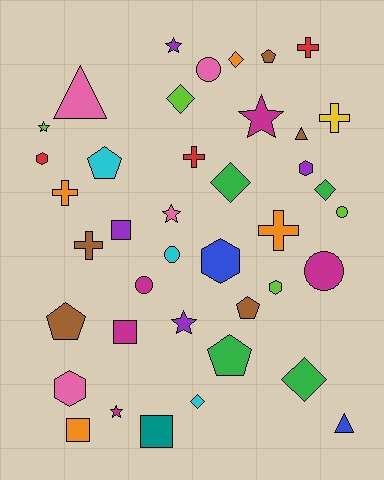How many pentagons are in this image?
There are 5 pentagons.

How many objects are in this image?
There are 40 objects.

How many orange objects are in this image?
There are 4 orange objects.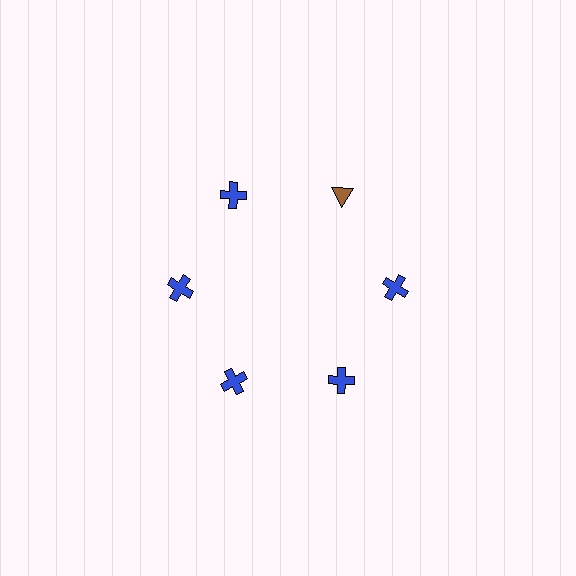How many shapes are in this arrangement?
There are 6 shapes arranged in a ring pattern.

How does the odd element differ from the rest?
It differs in both color (brown instead of blue) and shape (triangle instead of cross).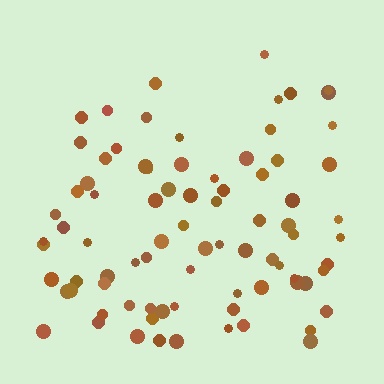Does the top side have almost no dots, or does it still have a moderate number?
Still a moderate number, just noticeably fewer than the bottom.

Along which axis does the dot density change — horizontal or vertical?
Vertical.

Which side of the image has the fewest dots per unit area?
The top.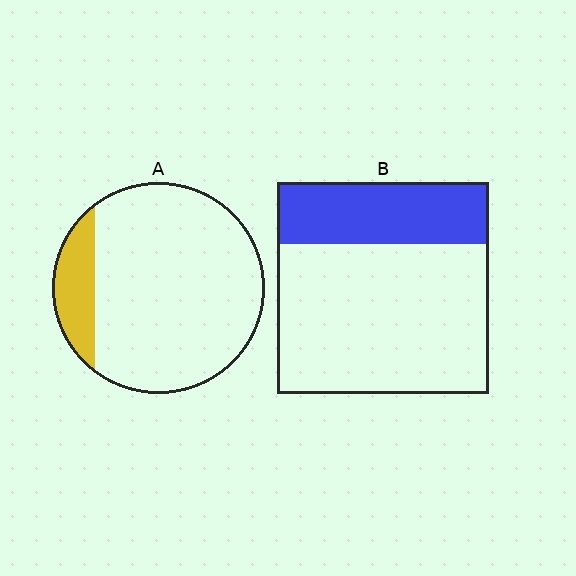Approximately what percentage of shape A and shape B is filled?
A is approximately 15% and B is approximately 30%.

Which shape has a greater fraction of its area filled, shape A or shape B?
Shape B.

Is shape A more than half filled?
No.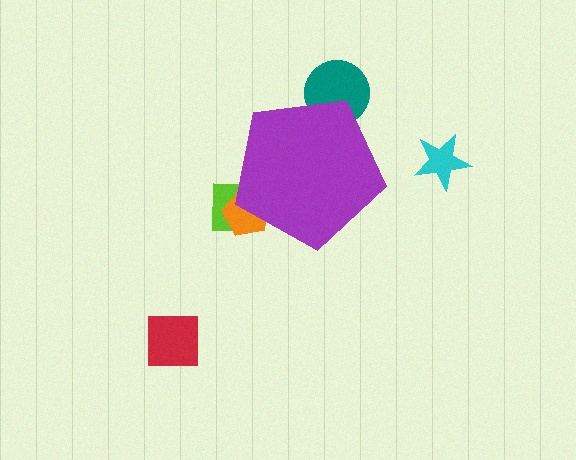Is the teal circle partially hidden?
Yes, the teal circle is partially hidden behind the purple pentagon.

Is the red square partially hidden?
No, the red square is fully visible.